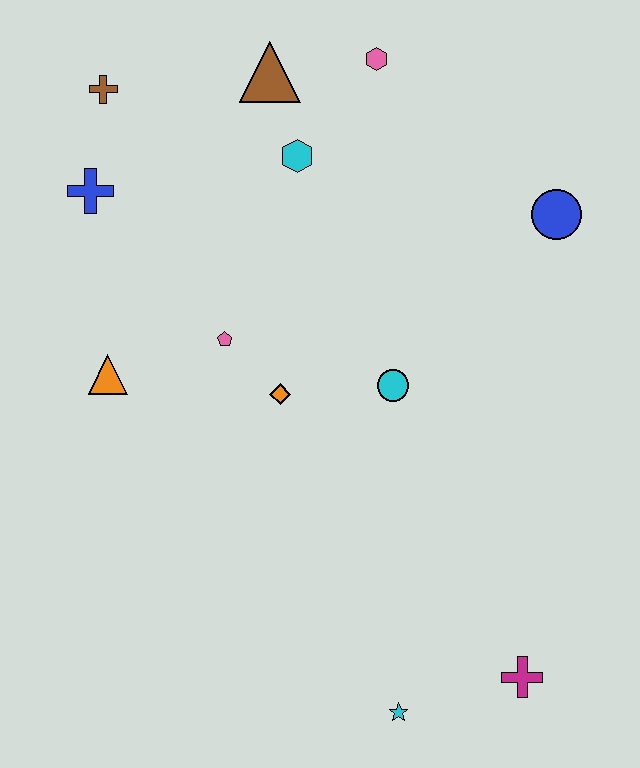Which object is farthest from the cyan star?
The brown cross is farthest from the cyan star.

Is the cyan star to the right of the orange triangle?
Yes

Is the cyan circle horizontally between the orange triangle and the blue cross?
No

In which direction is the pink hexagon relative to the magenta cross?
The pink hexagon is above the magenta cross.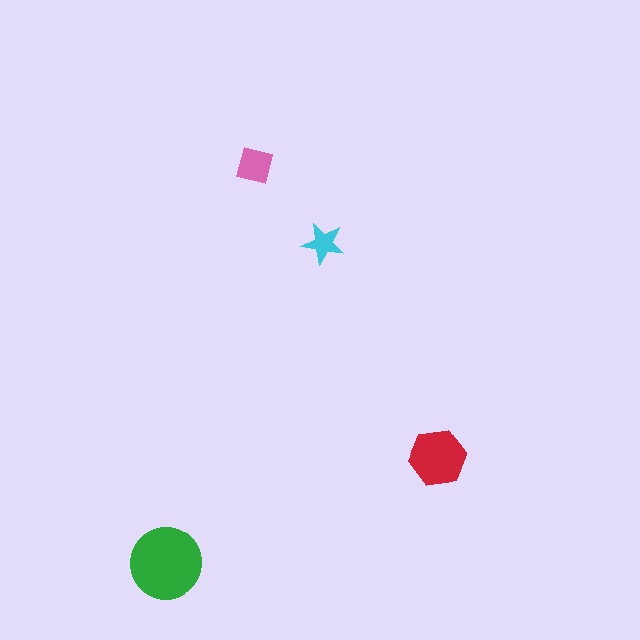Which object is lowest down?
The green circle is bottommost.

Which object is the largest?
The green circle.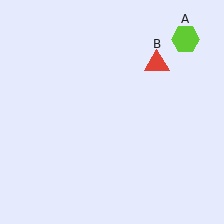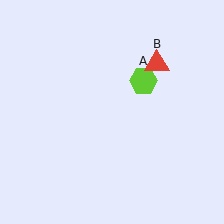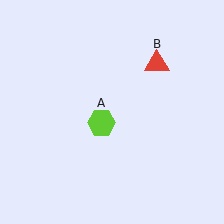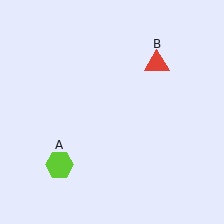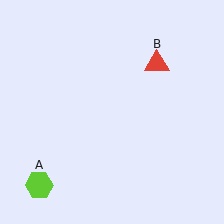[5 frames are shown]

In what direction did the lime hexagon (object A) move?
The lime hexagon (object A) moved down and to the left.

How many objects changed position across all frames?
1 object changed position: lime hexagon (object A).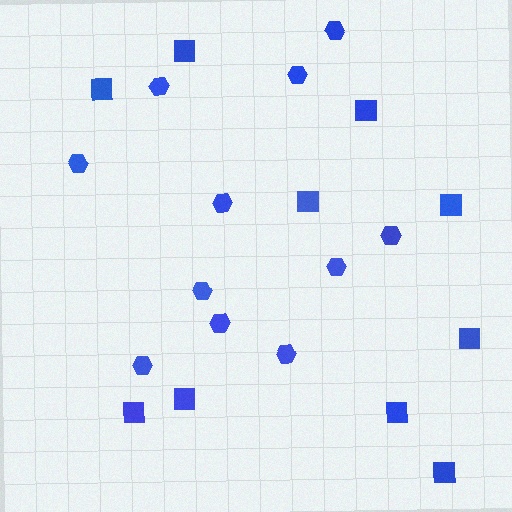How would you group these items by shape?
There are 2 groups: one group of hexagons (11) and one group of squares (10).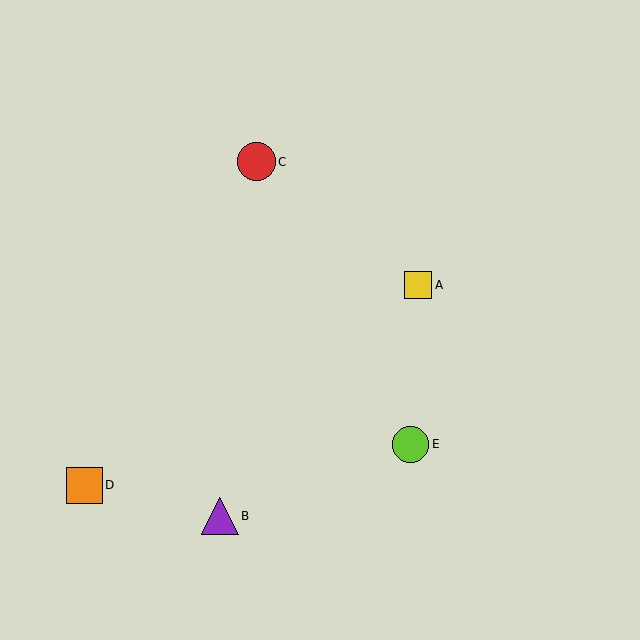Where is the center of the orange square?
The center of the orange square is at (84, 485).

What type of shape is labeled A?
Shape A is a yellow square.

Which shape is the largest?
The red circle (labeled C) is the largest.